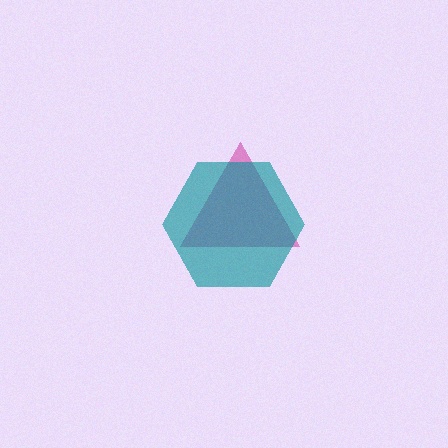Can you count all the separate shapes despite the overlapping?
Yes, there are 2 separate shapes.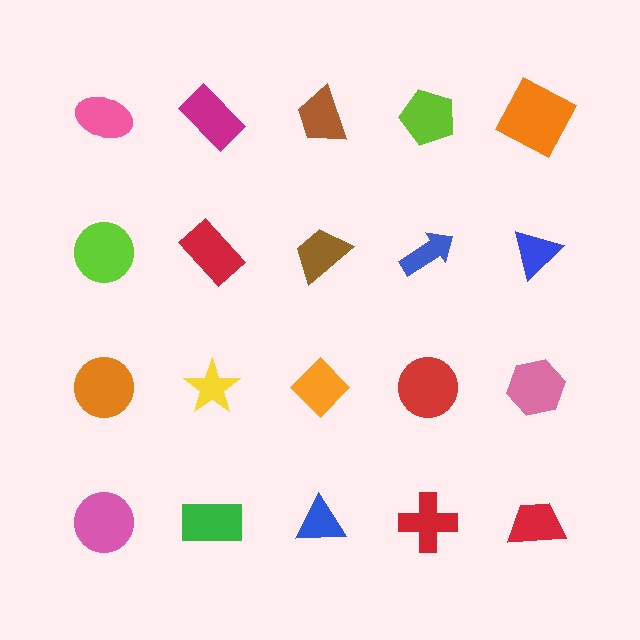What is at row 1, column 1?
A pink ellipse.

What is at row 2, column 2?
A red rectangle.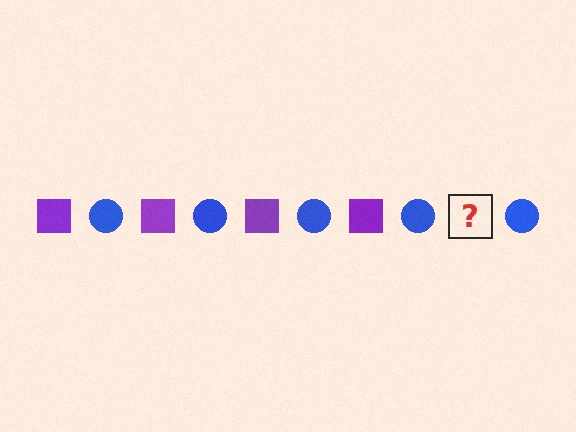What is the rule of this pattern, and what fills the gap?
The rule is that the pattern alternates between purple square and blue circle. The gap should be filled with a purple square.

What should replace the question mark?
The question mark should be replaced with a purple square.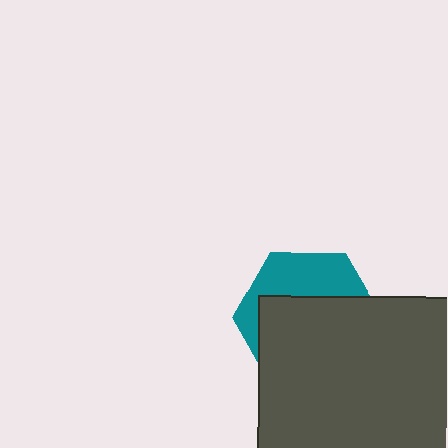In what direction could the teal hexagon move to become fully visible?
The teal hexagon could move up. That would shift it out from behind the dark gray square entirely.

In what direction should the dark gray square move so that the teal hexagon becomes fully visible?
The dark gray square should move down. That is the shortest direction to clear the overlap and leave the teal hexagon fully visible.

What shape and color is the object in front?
The object in front is a dark gray square.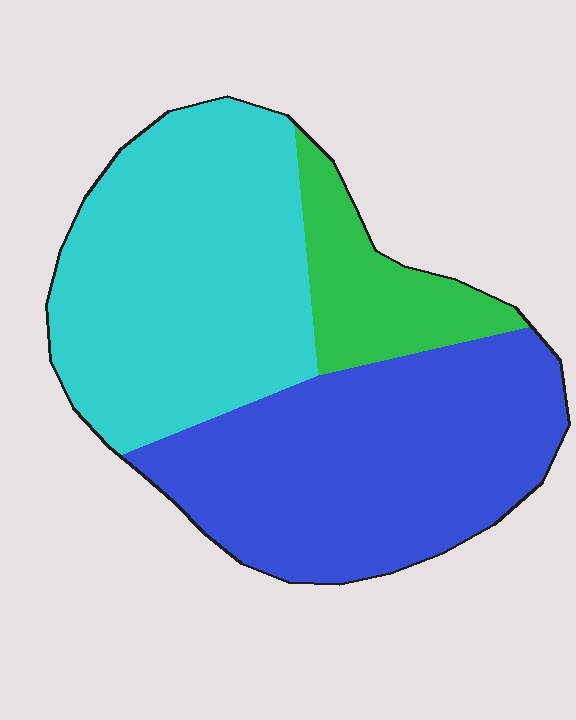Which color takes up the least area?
Green, at roughly 15%.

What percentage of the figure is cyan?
Cyan covers 43% of the figure.